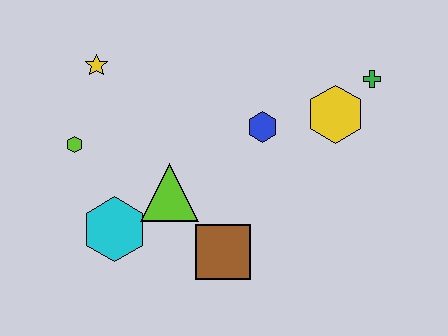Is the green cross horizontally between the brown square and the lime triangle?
No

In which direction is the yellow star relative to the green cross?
The yellow star is to the left of the green cross.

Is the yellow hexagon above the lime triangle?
Yes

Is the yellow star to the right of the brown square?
No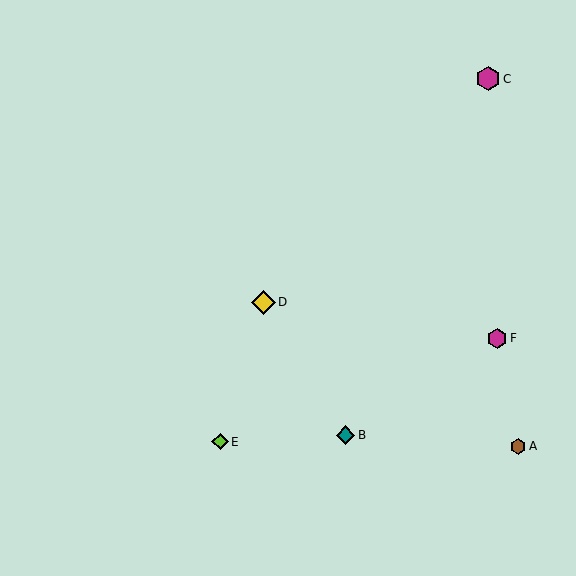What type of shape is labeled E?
Shape E is a lime diamond.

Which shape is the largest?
The magenta hexagon (labeled C) is the largest.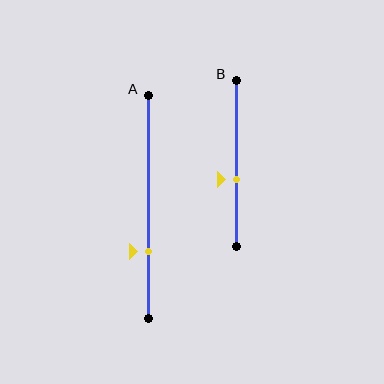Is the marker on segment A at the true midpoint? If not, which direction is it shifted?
No, the marker on segment A is shifted downward by about 20% of the segment length.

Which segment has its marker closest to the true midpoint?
Segment B has its marker closest to the true midpoint.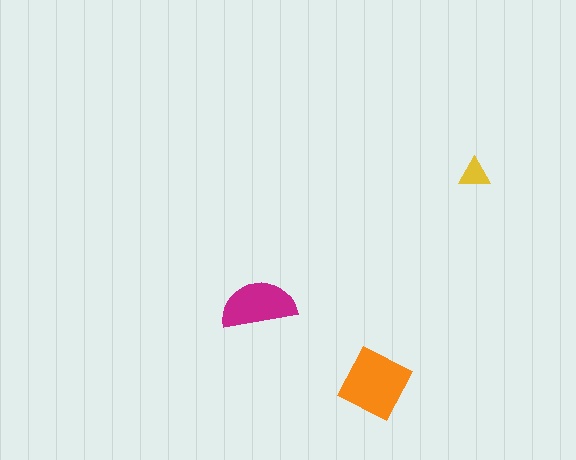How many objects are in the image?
There are 3 objects in the image.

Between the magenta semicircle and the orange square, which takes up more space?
The orange square.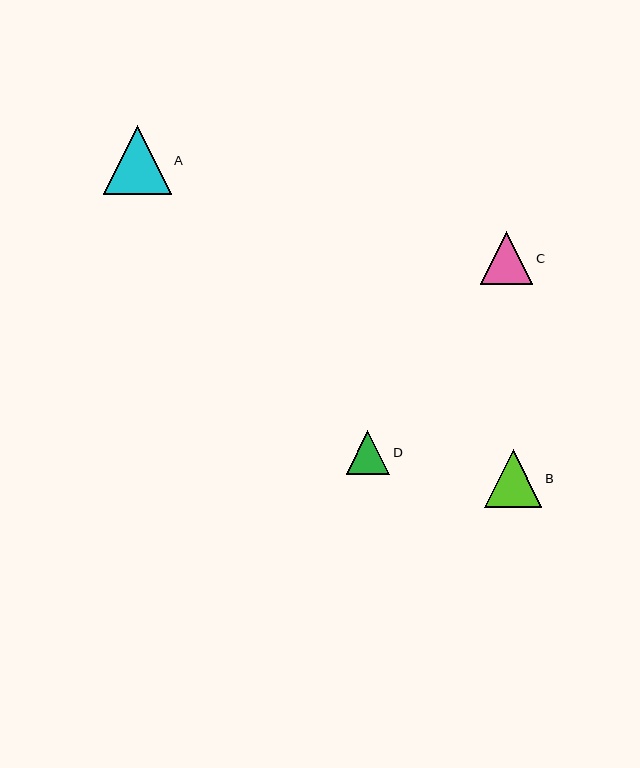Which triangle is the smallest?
Triangle D is the smallest with a size of approximately 43 pixels.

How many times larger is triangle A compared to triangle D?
Triangle A is approximately 1.6 times the size of triangle D.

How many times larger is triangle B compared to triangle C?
Triangle B is approximately 1.1 times the size of triangle C.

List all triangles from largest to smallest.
From largest to smallest: A, B, C, D.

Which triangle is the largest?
Triangle A is the largest with a size of approximately 68 pixels.